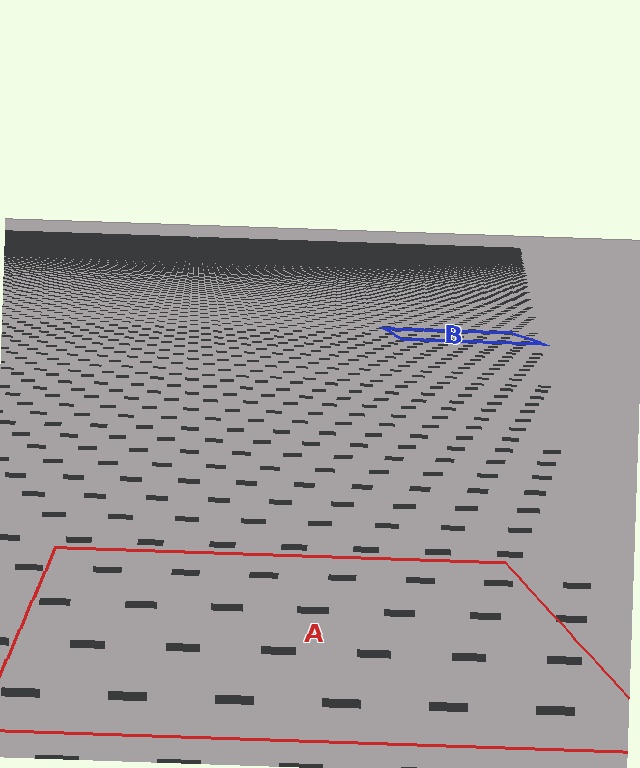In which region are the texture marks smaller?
The texture marks are smaller in region B, because it is farther away.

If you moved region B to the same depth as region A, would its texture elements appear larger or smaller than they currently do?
They would appear larger. At a closer depth, the same texture elements are projected at a bigger on-screen size.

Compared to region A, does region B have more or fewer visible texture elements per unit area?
Region B has more texture elements per unit area — they are packed more densely because it is farther away.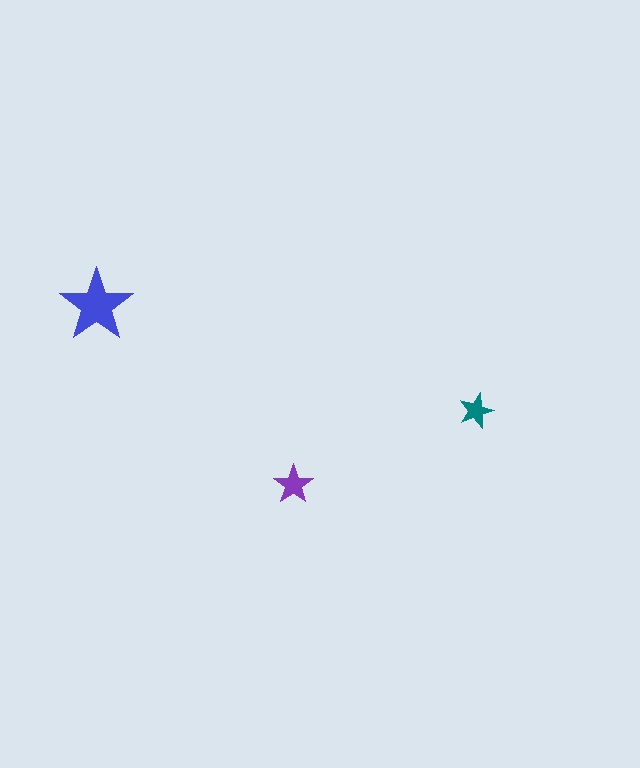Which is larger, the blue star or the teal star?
The blue one.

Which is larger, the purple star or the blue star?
The blue one.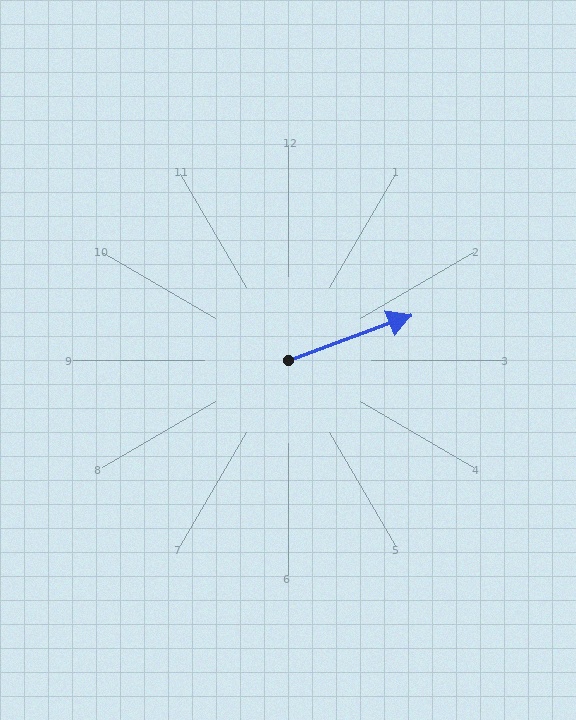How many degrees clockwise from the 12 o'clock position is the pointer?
Approximately 70 degrees.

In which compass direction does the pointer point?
East.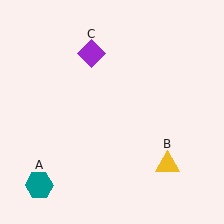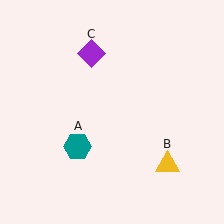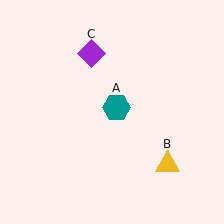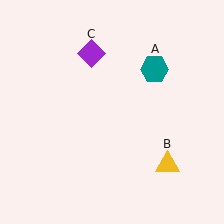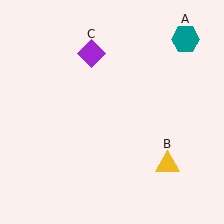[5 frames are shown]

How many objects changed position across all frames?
1 object changed position: teal hexagon (object A).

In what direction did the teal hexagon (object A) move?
The teal hexagon (object A) moved up and to the right.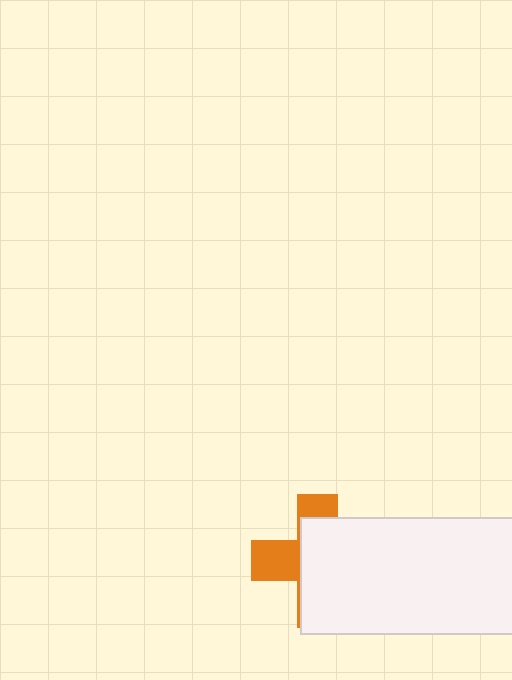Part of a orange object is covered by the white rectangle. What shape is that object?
It is a cross.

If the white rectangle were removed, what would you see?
You would see the complete orange cross.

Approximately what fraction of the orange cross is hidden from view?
Roughly 67% of the orange cross is hidden behind the white rectangle.